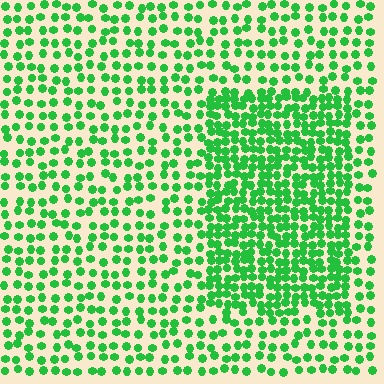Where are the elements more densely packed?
The elements are more densely packed inside the rectangle boundary.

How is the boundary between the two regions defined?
The boundary is defined by a change in element density (approximately 2.0x ratio). All elements are the same color, size, and shape.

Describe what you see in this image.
The image contains small green elements arranged at two different densities. A rectangle-shaped region is visible where the elements are more densely packed than the surrounding area.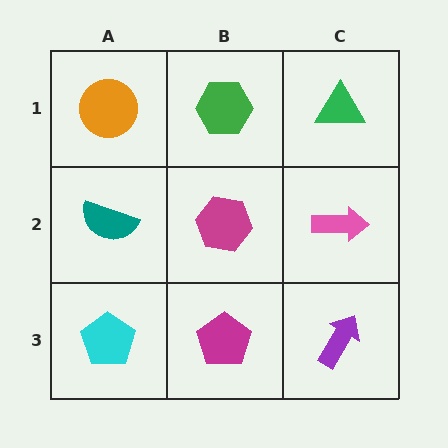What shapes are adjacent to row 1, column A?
A teal semicircle (row 2, column A), a green hexagon (row 1, column B).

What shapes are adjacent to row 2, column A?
An orange circle (row 1, column A), a cyan pentagon (row 3, column A), a magenta hexagon (row 2, column B).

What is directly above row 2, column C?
A green triangle.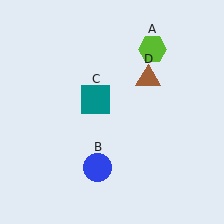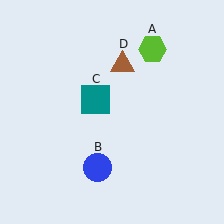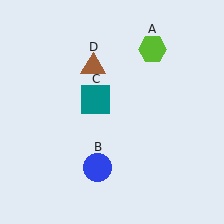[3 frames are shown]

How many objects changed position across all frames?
1 object changed position: brown triangle (object D).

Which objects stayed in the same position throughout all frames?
Lime hexagon (object A) and blue circle (object B) and teal square (object C) remained stationary.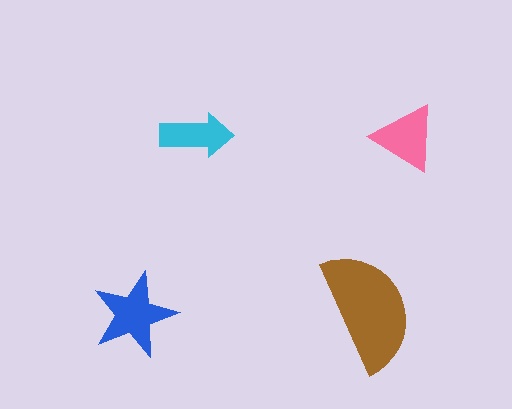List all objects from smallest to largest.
The cyan arrow, the pink triangle, the blue star, the brown semicircle.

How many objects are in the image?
There are 4 objects in the image.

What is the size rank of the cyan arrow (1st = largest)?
4th.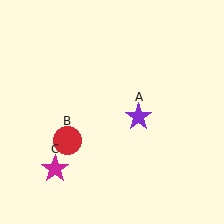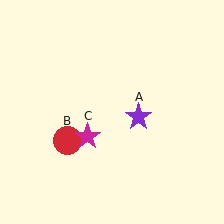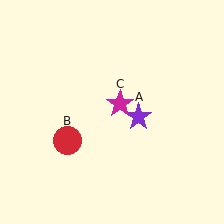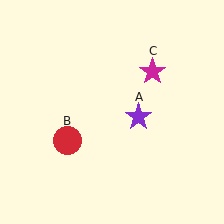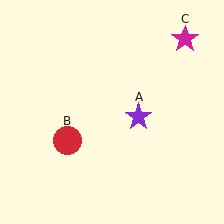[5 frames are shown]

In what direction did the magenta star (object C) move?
The magenta star (object C) moved up and to the right.